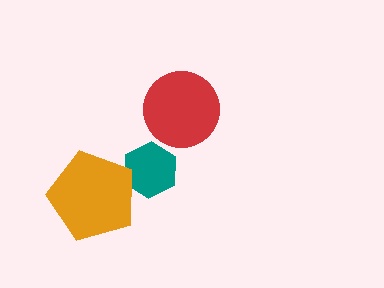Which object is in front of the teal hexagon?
The orange pentagon is in front of the teal hexagon.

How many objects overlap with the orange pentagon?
1 object overlaps with the orange pentagon.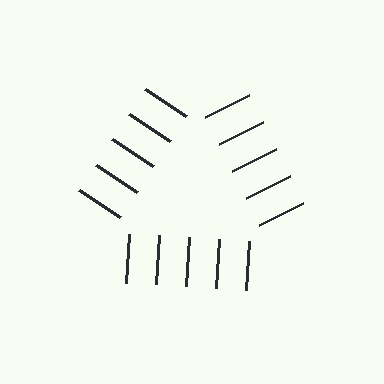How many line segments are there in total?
15 — 5 along each of the 3 edges.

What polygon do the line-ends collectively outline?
An illusory triangle — the line segments terminate on its edges but no continuous stroke is drawn.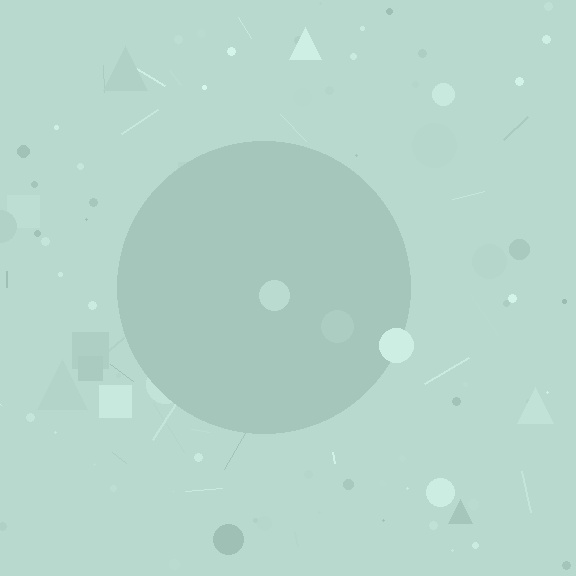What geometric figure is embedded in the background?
A circle is embedded in the background.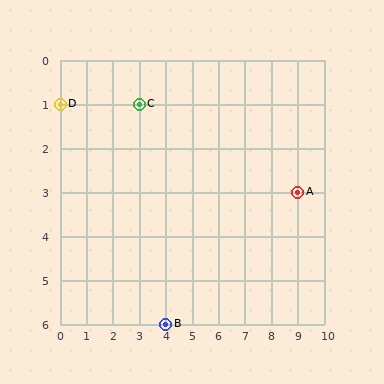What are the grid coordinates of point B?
Point B is at grid coordinates (4, 6).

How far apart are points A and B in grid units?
Points A and B are 5 columns and 3 rows apart (about 5.8 grid units diagonally).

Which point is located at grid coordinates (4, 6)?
Point B is at (4, 6).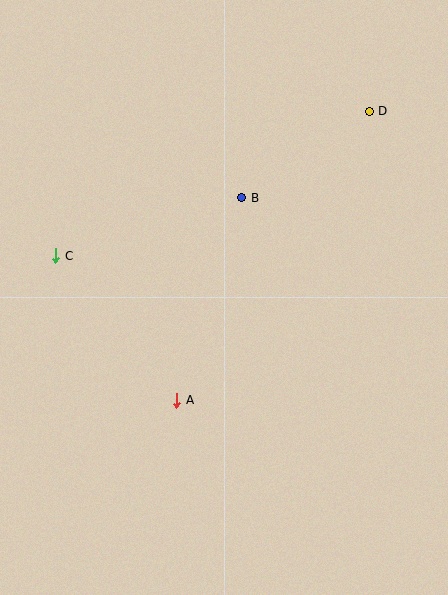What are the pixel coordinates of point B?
Point B is at (242, 198).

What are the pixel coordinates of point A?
Point A is at (177, 400).